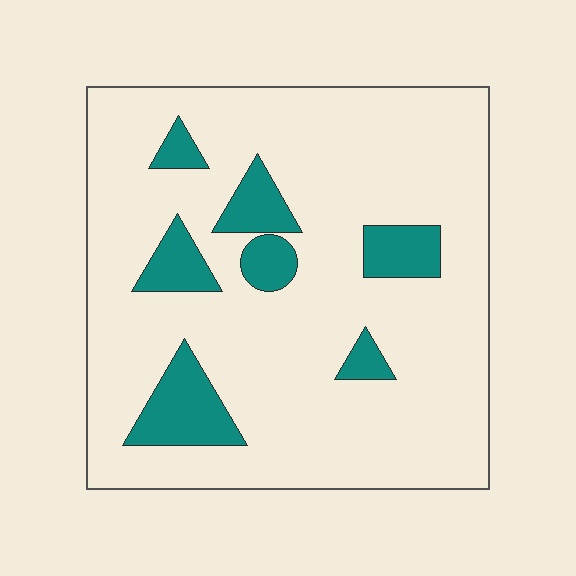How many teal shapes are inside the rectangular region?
7.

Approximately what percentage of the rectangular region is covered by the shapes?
Approximately 15%.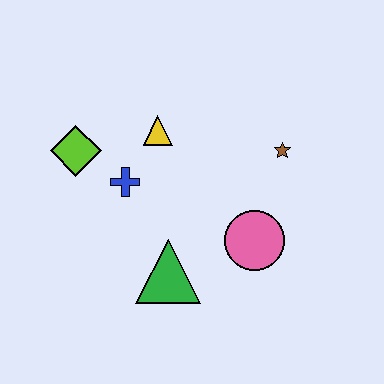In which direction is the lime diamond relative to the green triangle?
The lime diamond is above the green triangle.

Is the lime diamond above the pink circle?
Yes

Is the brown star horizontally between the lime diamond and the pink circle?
No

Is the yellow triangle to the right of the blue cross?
Yes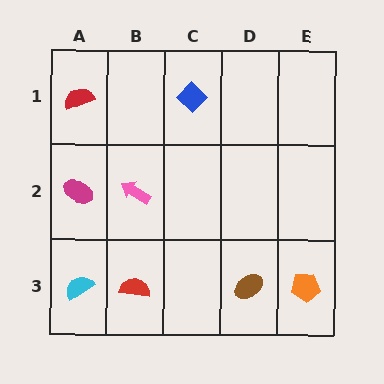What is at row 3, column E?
An orange pentagon.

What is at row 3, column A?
A cyan semicircle.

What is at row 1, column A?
A red semicircle.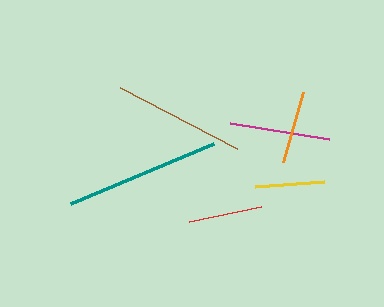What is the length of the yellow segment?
The yellow segment is approximately 69 pixels long.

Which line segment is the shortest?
The yellow line is the shortest at approximately 69 pixels.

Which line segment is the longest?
The teal line is the longest at approximately 155 pixels.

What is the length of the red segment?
The red segment is approximately 73 pixels long.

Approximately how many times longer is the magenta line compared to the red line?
The magenta line is approximately 1.4 times the length of the red line.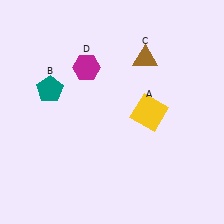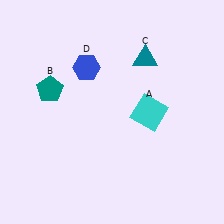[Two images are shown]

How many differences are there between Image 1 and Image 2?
There are 3 differences between the two images.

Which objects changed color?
A changed from yellow to cyan. C changed from brown to teal. D changed from magenta to blue.